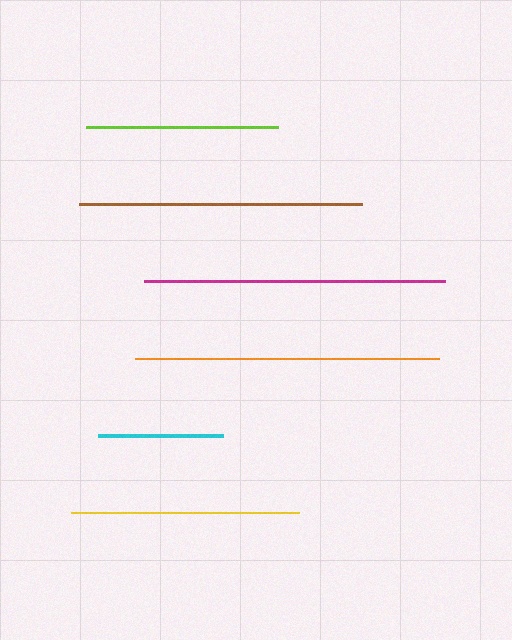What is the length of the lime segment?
The lime segment is approximately 192 pixels long.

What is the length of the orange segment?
The orange segment is approximately 304 pixels long.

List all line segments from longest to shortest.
From longest to shortest: orange, magenta, brown, yellow, lime, cyan.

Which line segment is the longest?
The orange line is the longest at approximately 304 pixels.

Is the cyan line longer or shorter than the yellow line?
The yellow line is longer than the cyan line.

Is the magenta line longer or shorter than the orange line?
The orange line is longer than the magenta line.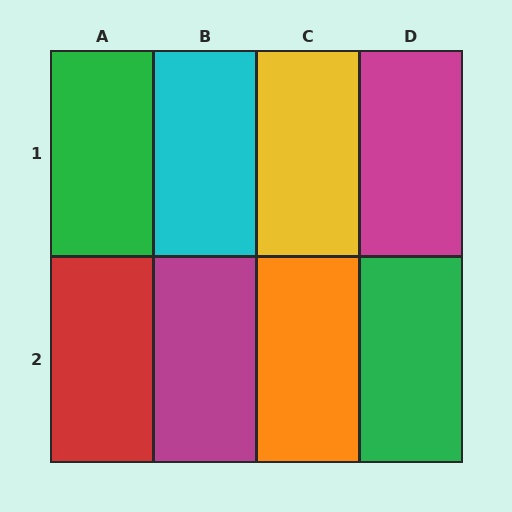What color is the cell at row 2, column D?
Green.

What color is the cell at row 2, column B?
Magenta.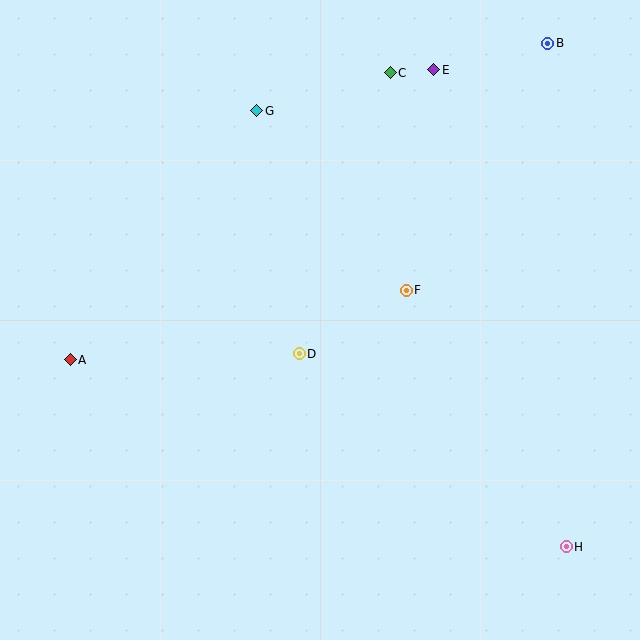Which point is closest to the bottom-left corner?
Point A is closest to the bottom-left corner.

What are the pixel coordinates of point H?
Point H is at (566, 547).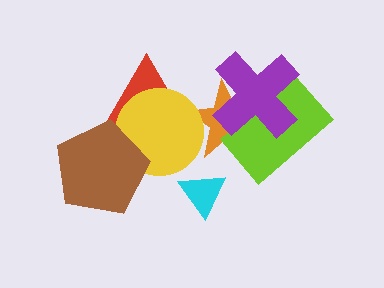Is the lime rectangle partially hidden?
Yes, it is partially covered by another shape.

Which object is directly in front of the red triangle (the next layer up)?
The yellow circle is directly in front of the red triangle.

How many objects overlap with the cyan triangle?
0 objects overlap with the cyan triangle.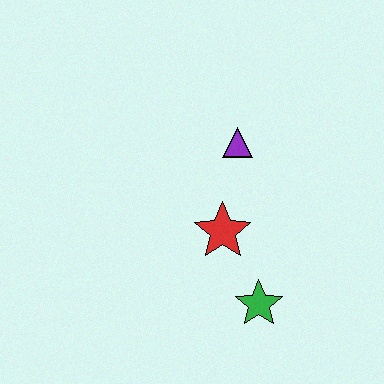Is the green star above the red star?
No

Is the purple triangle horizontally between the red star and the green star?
Yes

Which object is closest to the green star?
The red star is closest to the green star.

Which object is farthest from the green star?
The purple triangle is farthest from the green star.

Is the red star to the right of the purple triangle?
No